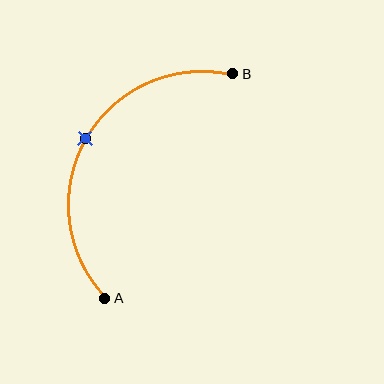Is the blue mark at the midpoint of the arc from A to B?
Yes. The blue mark lies on the arc at equal arc-length from both A and B — it is the arc midpoint.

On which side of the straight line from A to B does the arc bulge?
The arc bulges to the left of the straight line connecting A and B.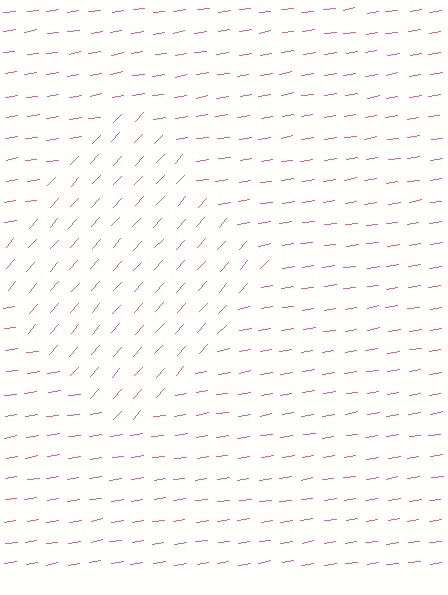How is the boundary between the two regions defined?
The boundary is defined purely by a change in line orientation (approximately 39 degrees difference). All lines are the same color and thickness.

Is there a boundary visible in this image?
Yes, there is a texture boundary formed by a change in line orientation.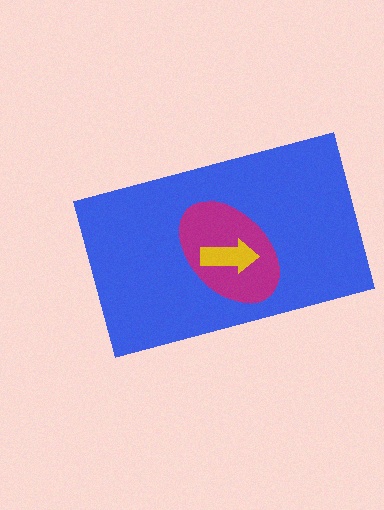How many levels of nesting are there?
3.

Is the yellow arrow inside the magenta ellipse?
Yes.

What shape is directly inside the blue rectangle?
The magenta ellipse.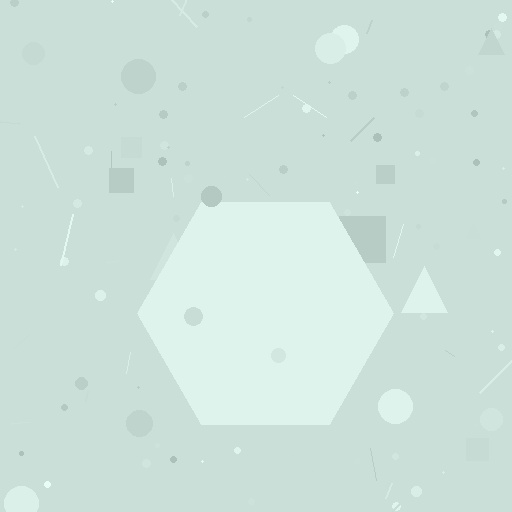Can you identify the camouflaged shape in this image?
The camouflaged shape is a hexagon.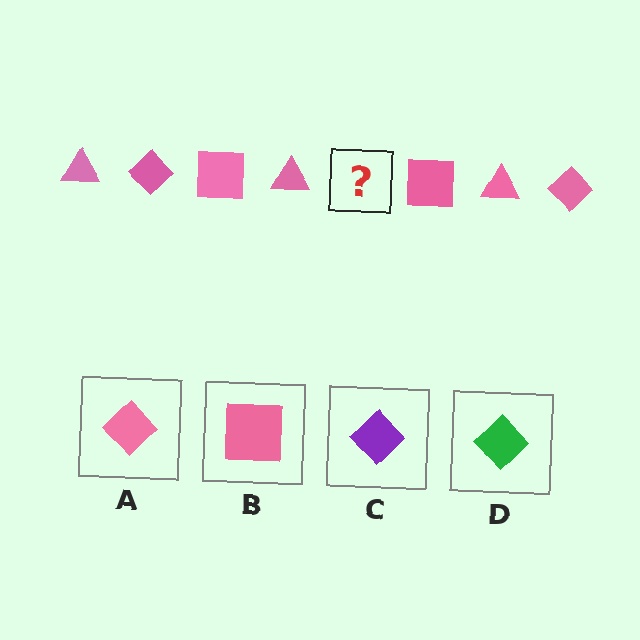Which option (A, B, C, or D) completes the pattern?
A.